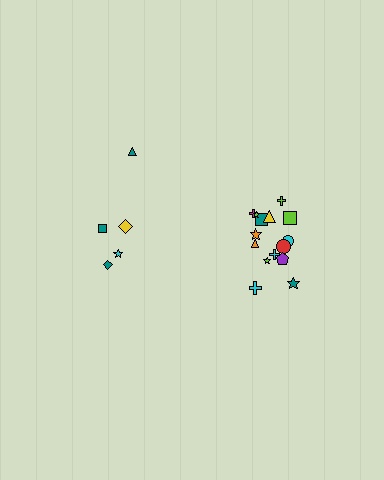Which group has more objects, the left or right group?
The right group.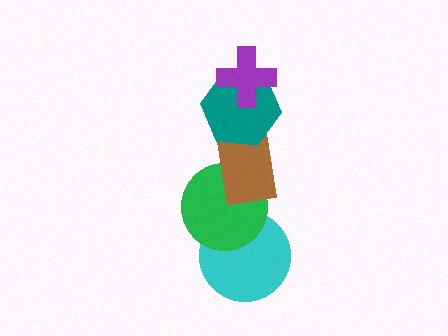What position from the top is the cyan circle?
The cyan circle is 5th from the top.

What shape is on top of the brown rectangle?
The teal hexagon is on top of the brown rectangle.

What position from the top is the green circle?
The green circle is 4th from the top.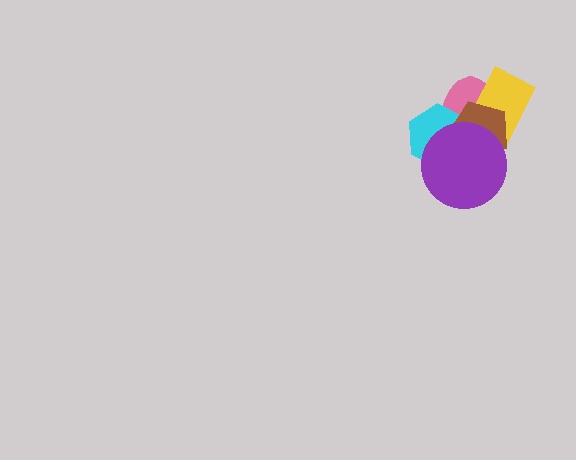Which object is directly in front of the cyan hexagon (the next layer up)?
The brown pentagon is directly in front of the cyan hexagon.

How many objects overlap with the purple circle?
4 objects overlap with the purple circle.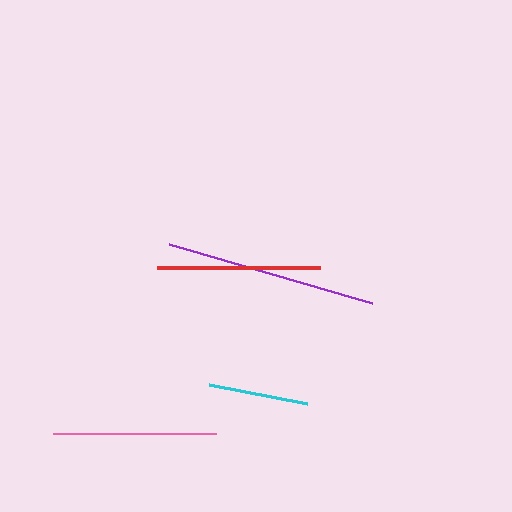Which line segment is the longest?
The purple line is the longest at approximately 212 pixels.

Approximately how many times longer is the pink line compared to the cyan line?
The pink line is approximately 1.6 times the length of the cyan line.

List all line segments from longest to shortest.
From longest to shortest: purple, red, pink, cyan.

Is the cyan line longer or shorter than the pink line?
The pink line is longer than the cyan line.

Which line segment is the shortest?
The cyan line is the shortest at approximately 100 pixels.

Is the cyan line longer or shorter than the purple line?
The purple line is longer than the cyan line.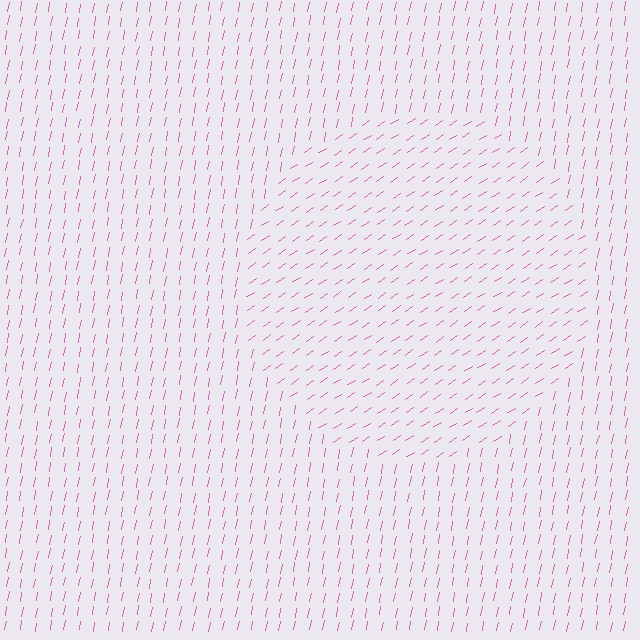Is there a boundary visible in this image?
Yes, there is a texture boundary formed by a change in line orientation.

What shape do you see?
I see a circle.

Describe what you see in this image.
The image is filled with small pink line segments. A circle region in the image has lines oriented differently from the surrounding lines, creating a visible texture boundary.